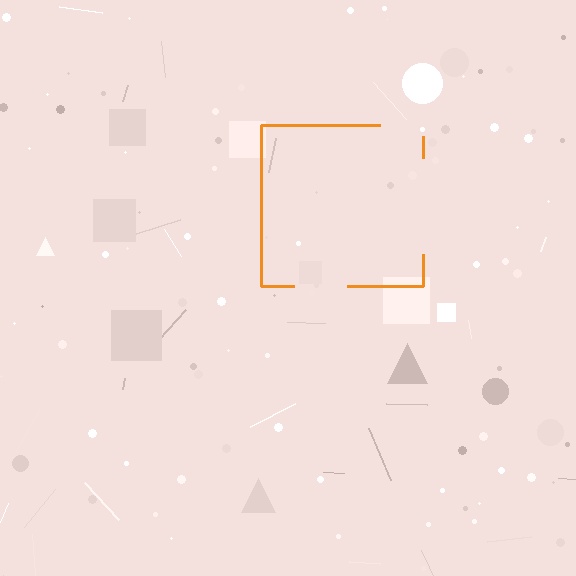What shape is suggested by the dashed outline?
The dashed outline suggests a square.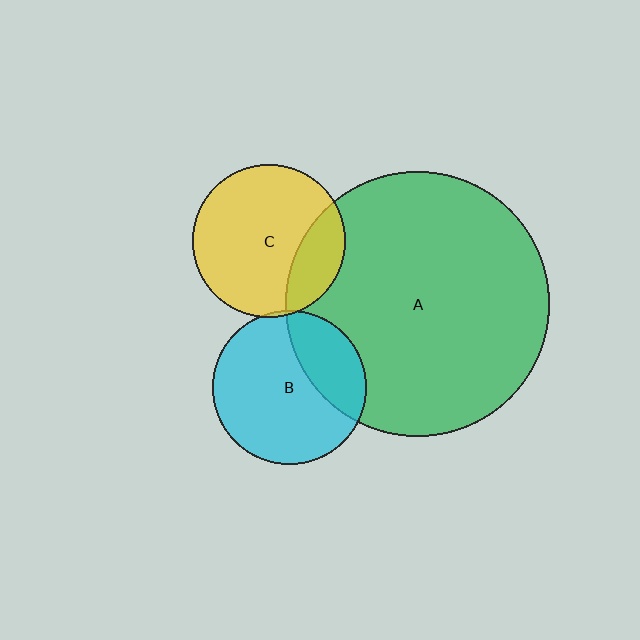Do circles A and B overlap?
Yes.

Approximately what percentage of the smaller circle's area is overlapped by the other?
Approximately 30%.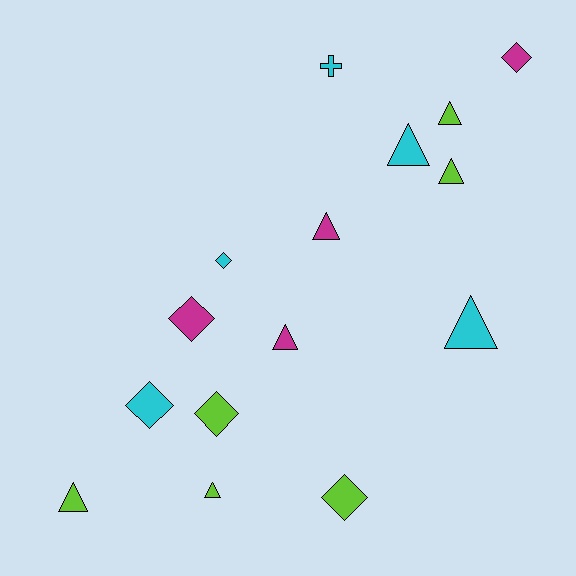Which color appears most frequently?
Lime, with 6 objects.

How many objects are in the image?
There are 15 objects.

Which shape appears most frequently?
Triangle, with 8 objects.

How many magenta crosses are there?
There are no magenta crosses.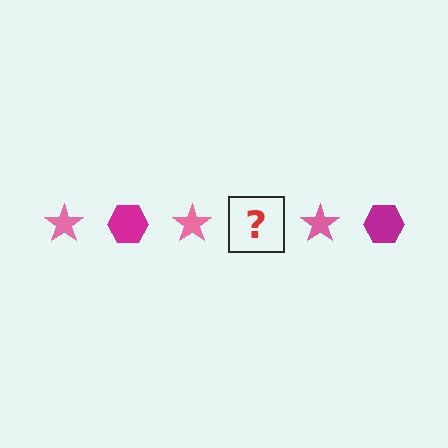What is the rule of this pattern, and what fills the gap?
The rule is that the pattern alternates between pink star and magenta hexagon. The gap should be filled with a magenta hexagon.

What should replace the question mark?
The question mark should be replaced with a magenta hexagon.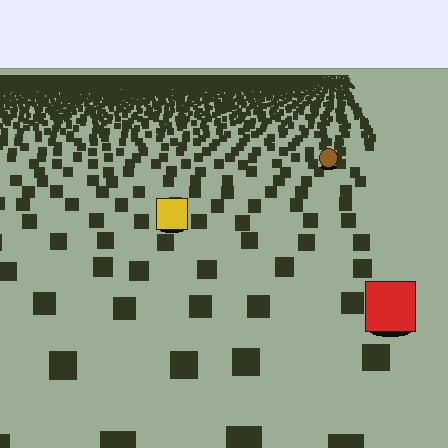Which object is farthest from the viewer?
The brown circle is farthest from the viewer. It appears smaller and the ground texture around it is denser.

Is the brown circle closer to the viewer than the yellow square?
No. The yellow square is closer — you can tell from the texture gradient: the ground texture is coarser near it.